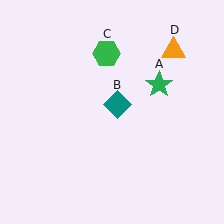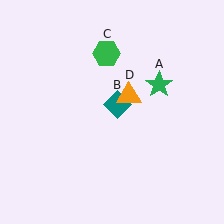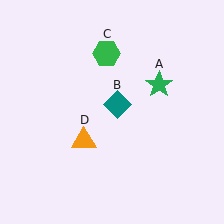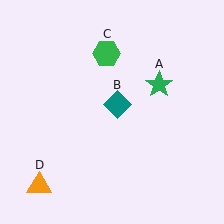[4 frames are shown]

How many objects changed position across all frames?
1 object changed position: orange triangle (object D).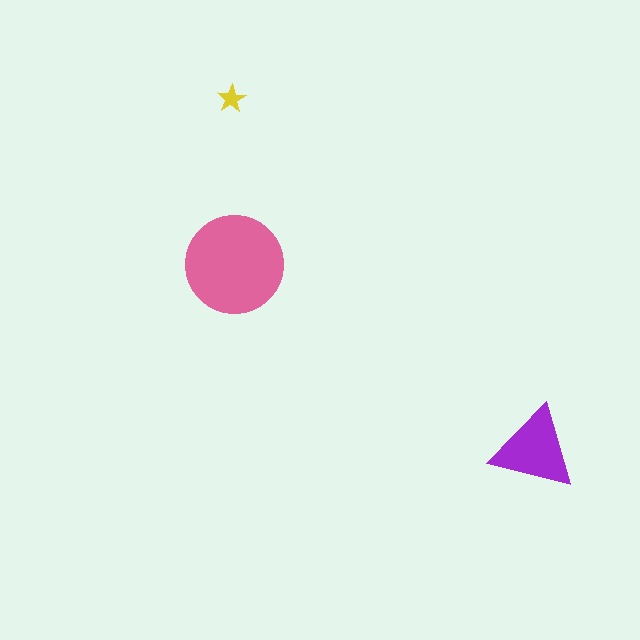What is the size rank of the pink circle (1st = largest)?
1st.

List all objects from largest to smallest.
The pink circle, the purple triangle, the yellow star.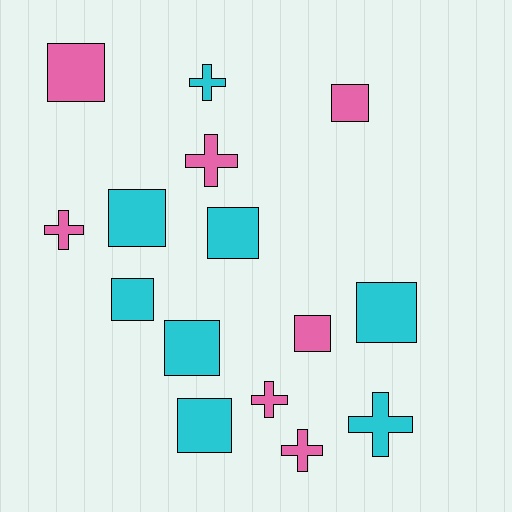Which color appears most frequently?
Cyan, with 8 objects.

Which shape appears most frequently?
Square, with 9 objects.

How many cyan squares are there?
There are 6 cyan squares.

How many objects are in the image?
There are 15 objects.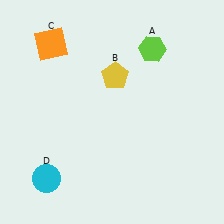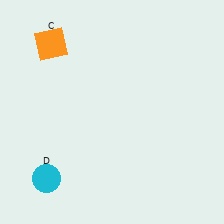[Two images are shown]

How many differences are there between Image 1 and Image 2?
There are 2 differences between the two images.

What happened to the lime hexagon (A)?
The lime hexagon (A) was removed in Image 2. It was in the top-right area of Image 1.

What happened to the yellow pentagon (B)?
The yellow pentagon (B) was removed in Image 2. It was in the top-right area of Image 1.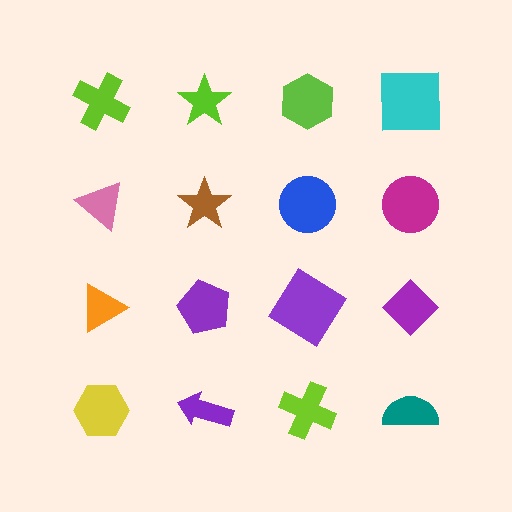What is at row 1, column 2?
A lime star.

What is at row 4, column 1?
A yellow hexagon.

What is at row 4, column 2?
A purple arrow.